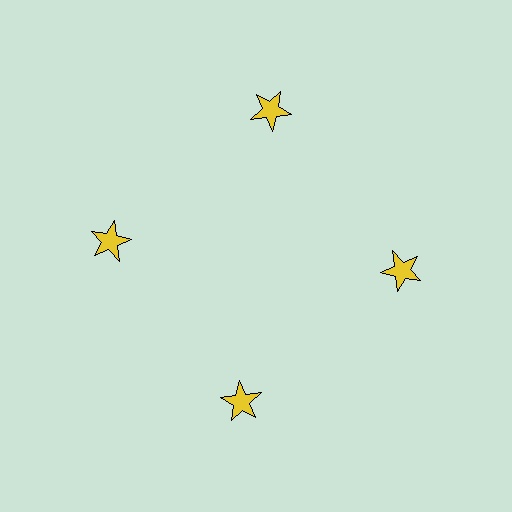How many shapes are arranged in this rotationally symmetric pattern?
There are 4 shapes, arranged in 4 groups of 1.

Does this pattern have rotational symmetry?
Yes, this pattern has 4-fold rotational symmetry. It looks the same after rotating 90 degrees around the center.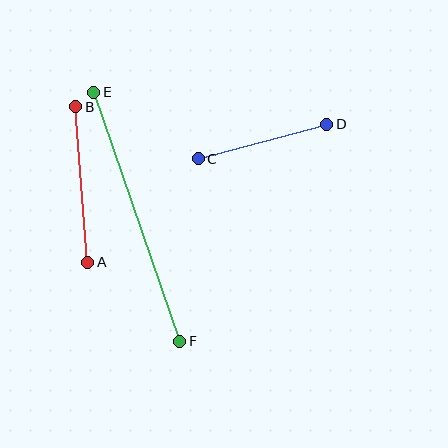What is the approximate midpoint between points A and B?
The midpoint is at approximately (82, 184) pixels.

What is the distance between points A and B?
The distance is approximately 156 pixels.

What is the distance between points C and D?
The distance is approximately 133 pixels.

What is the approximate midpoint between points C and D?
The midpoint is at approximately (262, 141) pixels.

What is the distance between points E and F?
The distance is approximately 264 pixels.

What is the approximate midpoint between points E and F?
The midpoint is at approximately (137, 217) pixels.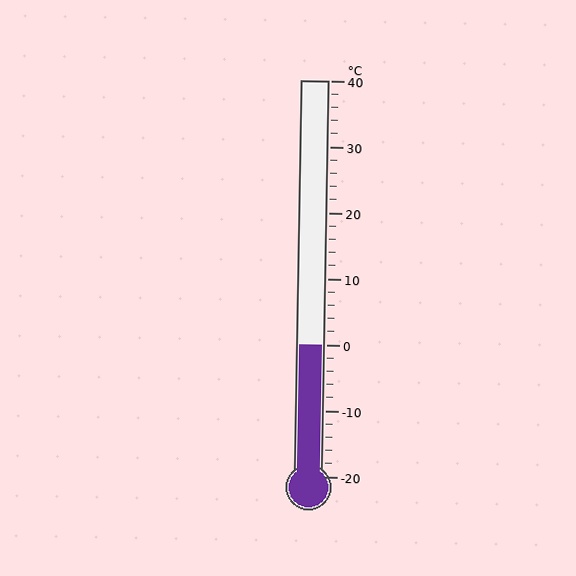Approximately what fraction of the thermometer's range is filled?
The thermometer is filled to approximately 35% of its range.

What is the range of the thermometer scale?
The thermometer scale ranges from -20°C to 40°C.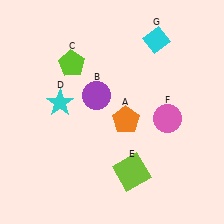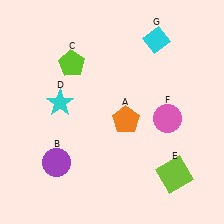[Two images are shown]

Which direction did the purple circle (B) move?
The purple circle (B) moved down.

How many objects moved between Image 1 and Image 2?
2 objects moved between the two images.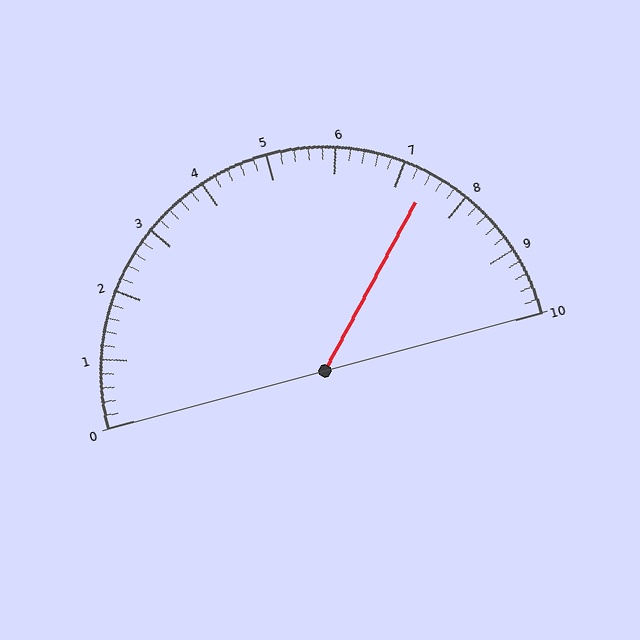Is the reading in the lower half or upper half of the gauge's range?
The reading is in the upper half of the range (0 to 10).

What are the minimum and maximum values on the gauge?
The gauge ranges from 0 to 10.